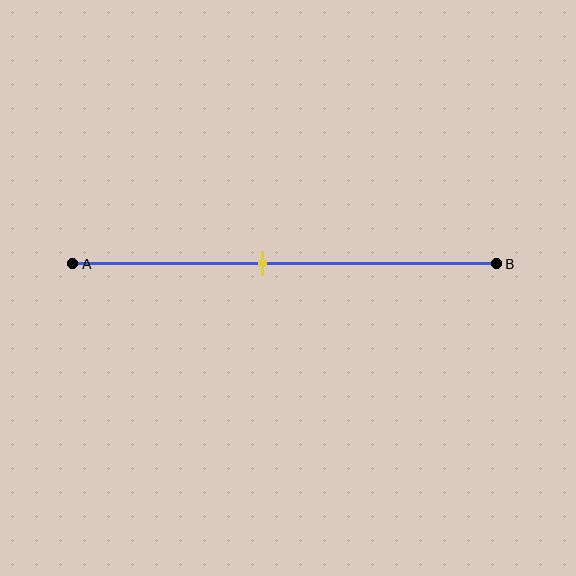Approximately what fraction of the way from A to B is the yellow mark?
The yellow mark is approximately 45% of the way from A to B.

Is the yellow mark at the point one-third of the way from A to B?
No, the mark is at about 45% from A, not at the 33% one-third point.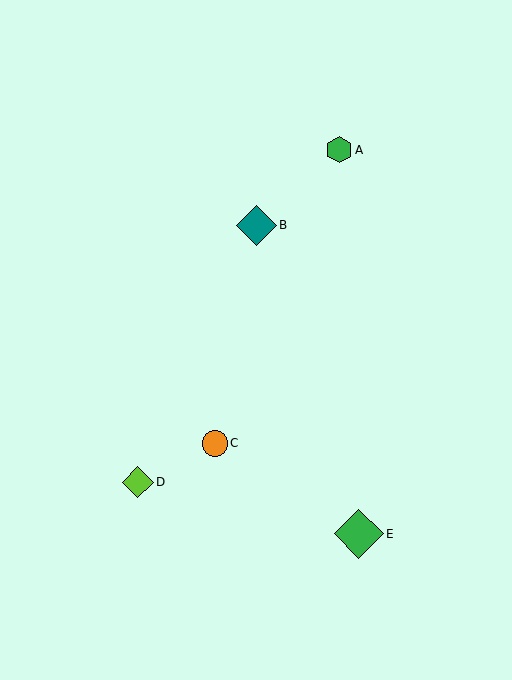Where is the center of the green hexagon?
The center of the green hexagon is at (339, 150).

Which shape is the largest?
The green diamond (labeled E) is the largest.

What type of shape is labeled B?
Shape B is a teal diamond.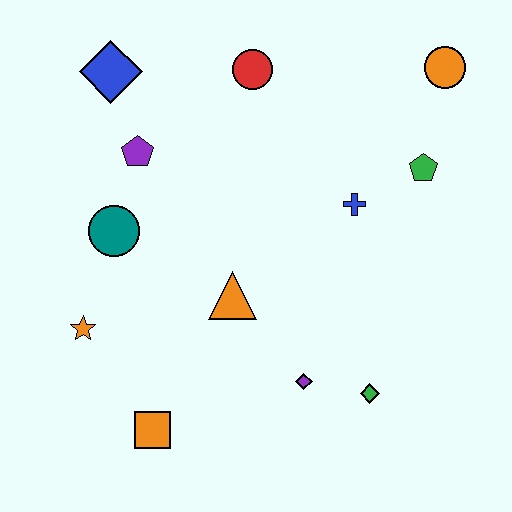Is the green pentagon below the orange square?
No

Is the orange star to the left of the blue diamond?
Yes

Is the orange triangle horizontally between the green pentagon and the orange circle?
No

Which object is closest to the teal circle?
The purple pentagon is closest to the teal circle.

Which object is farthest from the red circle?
The orange square is farthest from the red circle.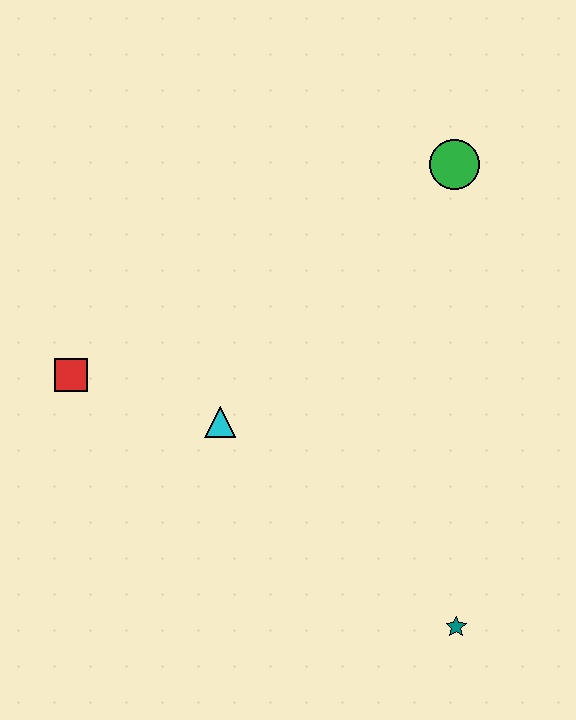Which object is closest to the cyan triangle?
The red square is closest to the cyan triangle.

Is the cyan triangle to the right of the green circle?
No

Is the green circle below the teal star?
No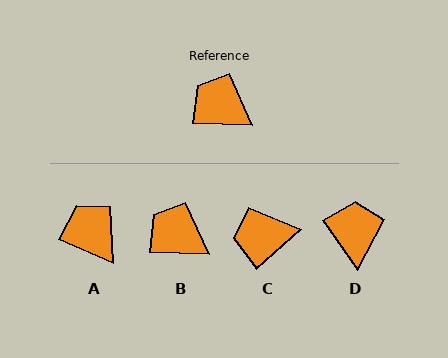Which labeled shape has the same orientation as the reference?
B.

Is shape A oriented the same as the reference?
No, it is off by about 21 degrees.